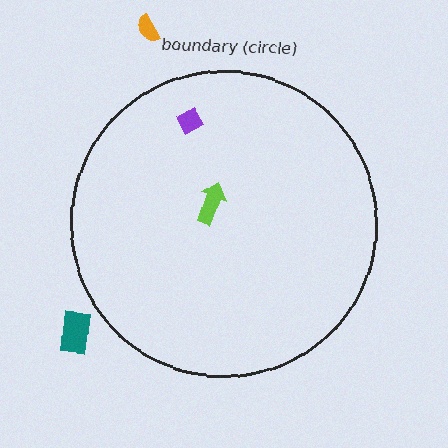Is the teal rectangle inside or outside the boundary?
Outside.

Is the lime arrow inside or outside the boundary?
Inside.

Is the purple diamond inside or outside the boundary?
Inside.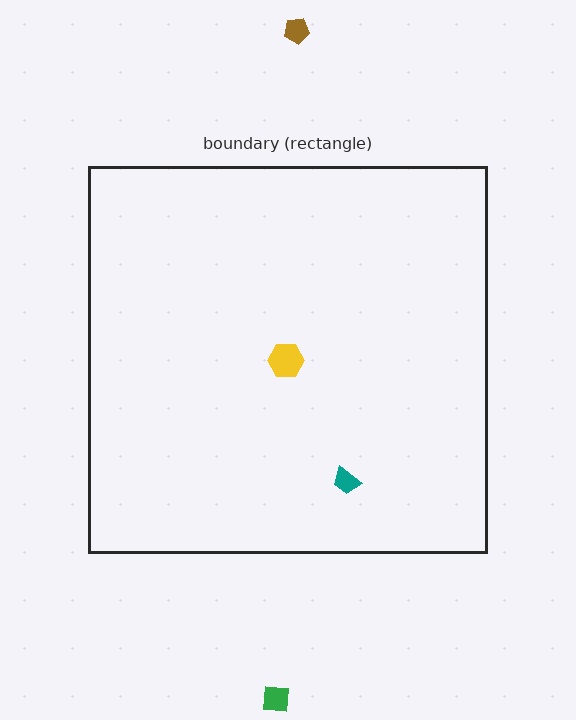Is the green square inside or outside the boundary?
Outside.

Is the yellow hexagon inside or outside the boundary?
Inside.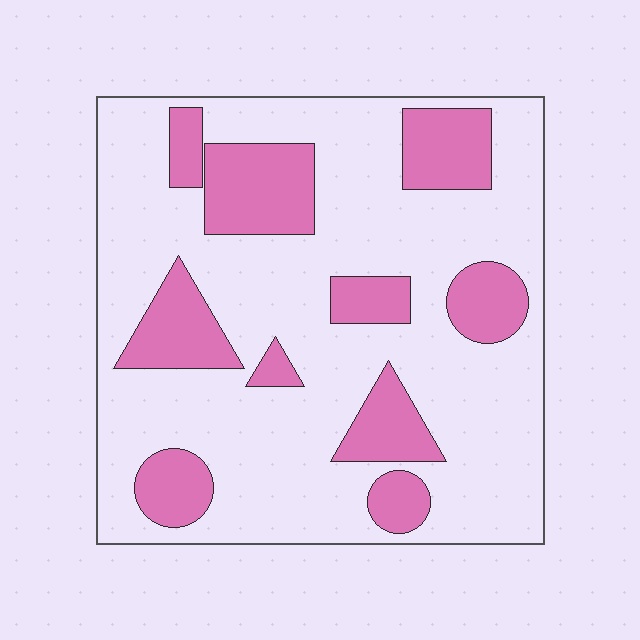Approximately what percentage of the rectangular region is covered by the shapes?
Approximately 25%.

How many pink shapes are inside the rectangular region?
10.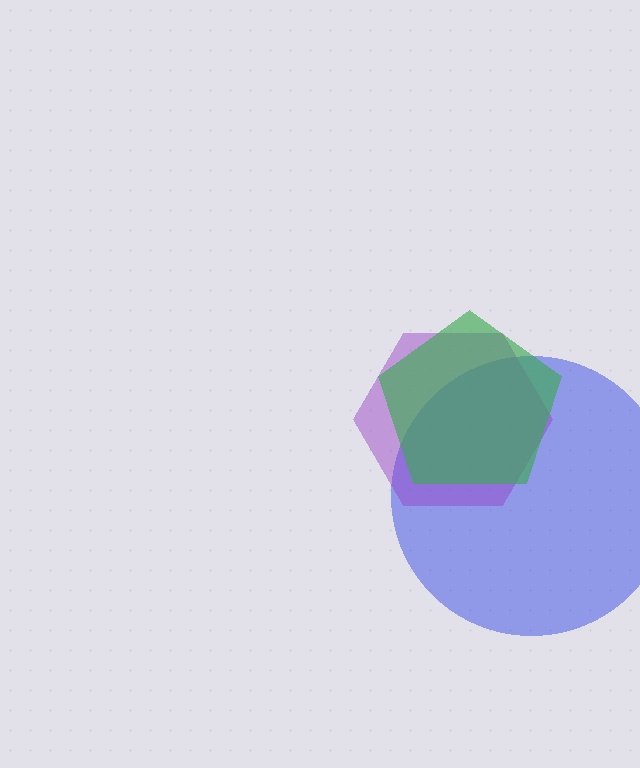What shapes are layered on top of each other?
The layered shapes are: a blue circle, a purple hexagon, a green pentagon.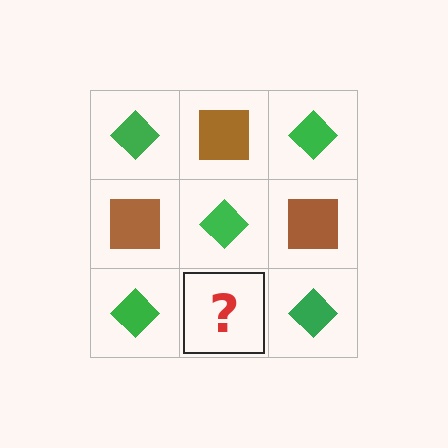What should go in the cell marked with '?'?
The missing cell should contain a brown square.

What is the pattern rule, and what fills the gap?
The rule is that it alternates green diamond and brown square in a checkerboard pattern. The gap should be filled with a brown square.